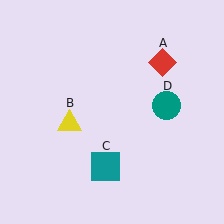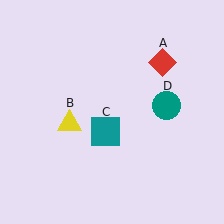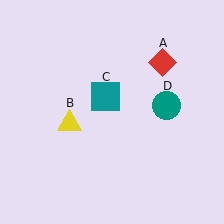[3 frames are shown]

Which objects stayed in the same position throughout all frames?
Red diamond (object A) and yellow triangle (object B) and teal circle (object D) remained stationary.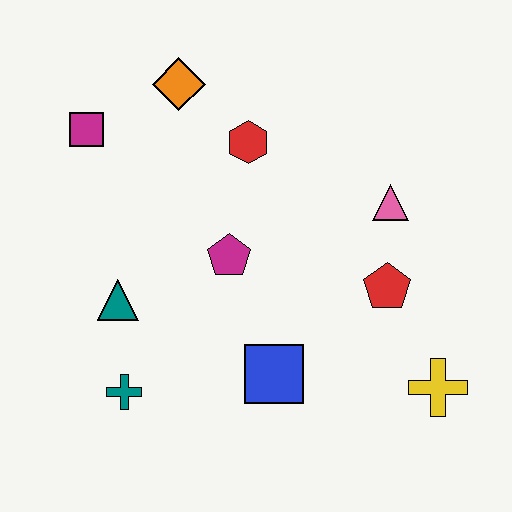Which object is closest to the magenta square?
The orange diamond is closest to the magenta square.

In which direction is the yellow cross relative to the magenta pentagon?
The yellow cross is to the right of the magenta pentagon.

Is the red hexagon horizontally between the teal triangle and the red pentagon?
Yes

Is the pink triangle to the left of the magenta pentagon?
No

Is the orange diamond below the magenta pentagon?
No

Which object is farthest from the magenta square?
The yellow cross is farthest from the magenta square.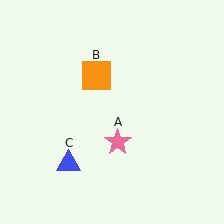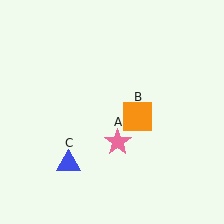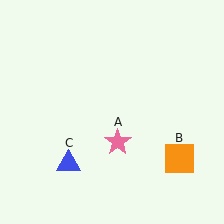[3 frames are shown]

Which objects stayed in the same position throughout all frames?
Pink star (object A) and blue triangle (object C) remained stationary.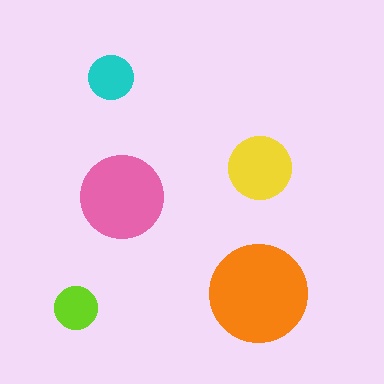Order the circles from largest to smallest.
the orange one, the pink one, the yellow one, the cyan one, the lime one.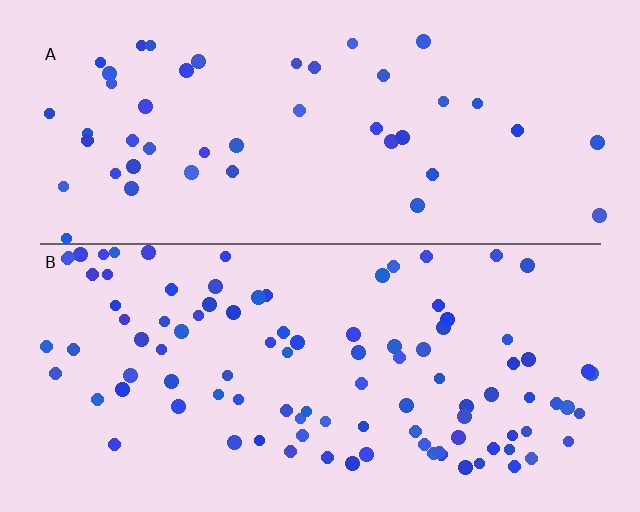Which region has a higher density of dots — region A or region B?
B (the bottom).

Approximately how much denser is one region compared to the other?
Approximately 2.2× — region B over region A.